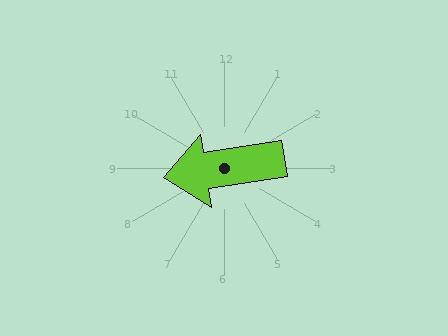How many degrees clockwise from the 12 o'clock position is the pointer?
Approximately 261 degrees.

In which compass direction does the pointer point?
West.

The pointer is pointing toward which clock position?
Roughly 9 o'clock.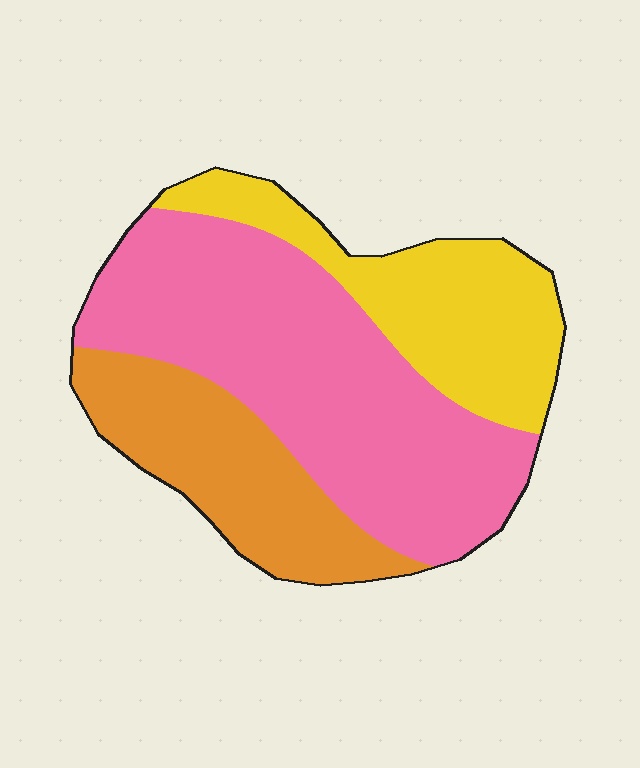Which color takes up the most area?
Pink, at roughly 50%.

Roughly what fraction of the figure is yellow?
Yellow covers around 25% of the figure.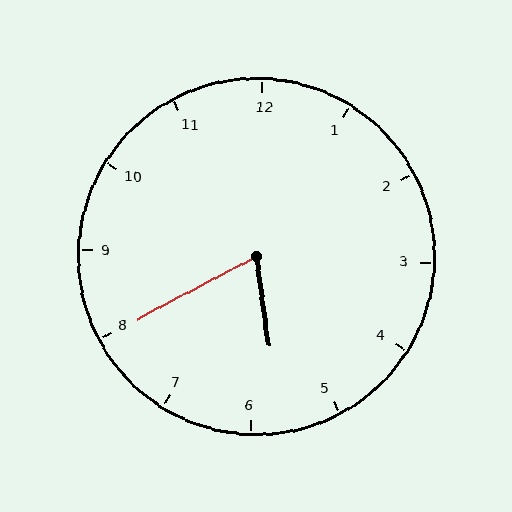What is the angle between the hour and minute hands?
Approximately 70 degrees.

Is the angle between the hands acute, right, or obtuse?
It is acute.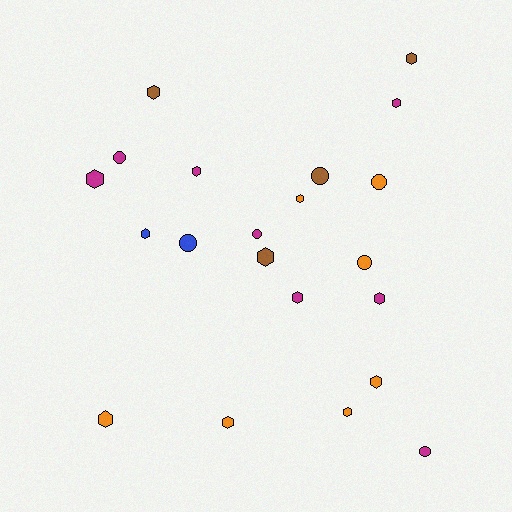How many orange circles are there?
There are 2 orange circles.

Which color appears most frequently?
Magenta, with 8 objects.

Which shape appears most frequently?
Hexagon, with 14 objects.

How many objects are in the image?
There are 21 objects.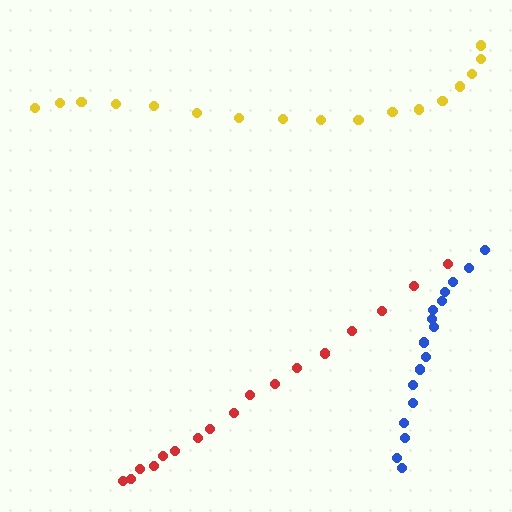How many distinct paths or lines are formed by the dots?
There are 3 distinct paths.